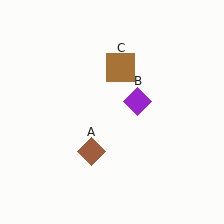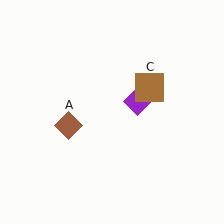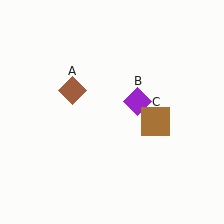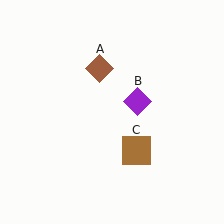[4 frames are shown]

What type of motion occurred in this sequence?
The brown diamond (object A), brown square (object C) rotated clockwise around the center of the scene.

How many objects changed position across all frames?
2 objects changed position: brown diamond (object A), brown square (object C).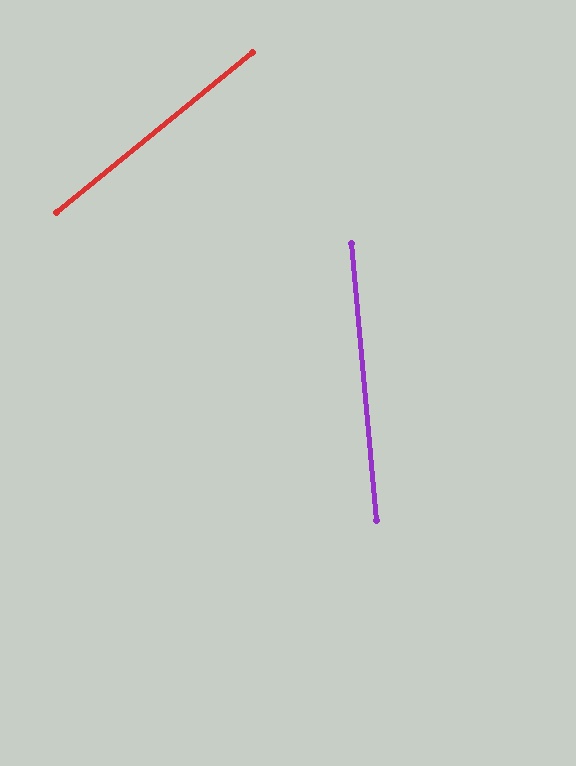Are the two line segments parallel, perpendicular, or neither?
Neither parallel nor perpendicular — they differ by about 56°.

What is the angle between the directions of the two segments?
Approximately 56 degrees.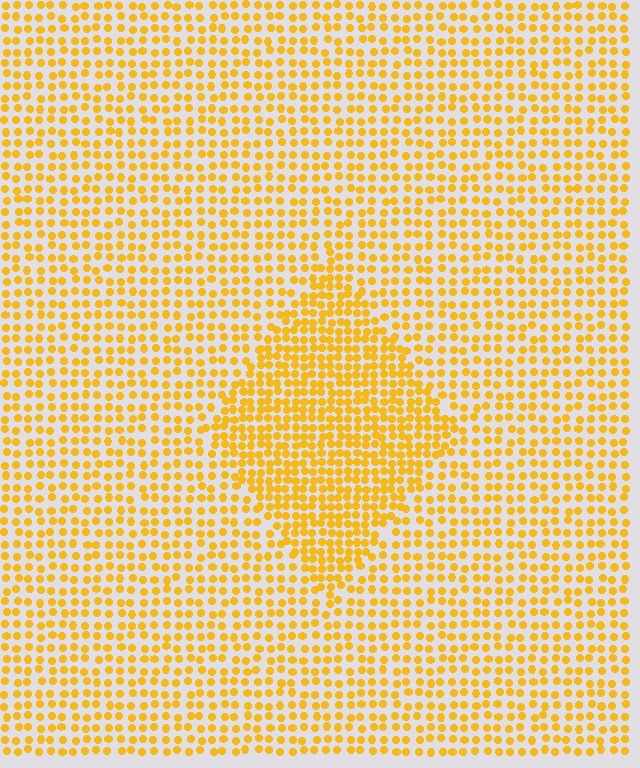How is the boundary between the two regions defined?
The boundary is defined by a change in element density (approximately 1.7x ratio). All elements are the same color, size, and shape.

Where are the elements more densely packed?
The elements are more densely packed inside the diamond boundary.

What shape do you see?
I see a diamond.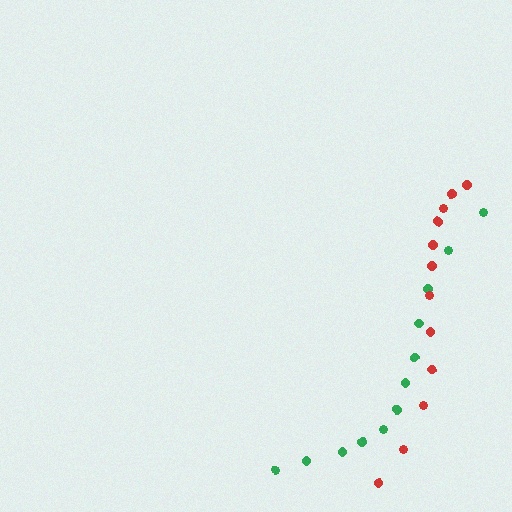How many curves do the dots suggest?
There are 2 distinct paths.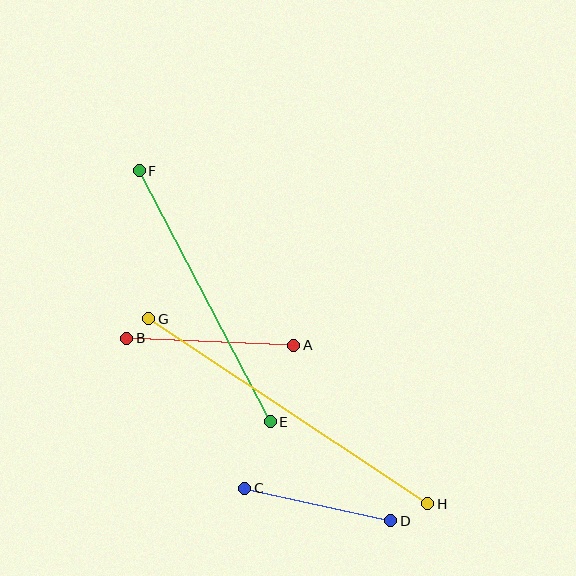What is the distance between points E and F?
The distance is approximately 283 pixels.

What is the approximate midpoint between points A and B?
The midpoint is at approximately (210, 342) pixels.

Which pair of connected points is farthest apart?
Points G and H are farthest apart.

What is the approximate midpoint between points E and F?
The midpoint is at approximately (205, 296) pixels.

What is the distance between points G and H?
The distance is approximately 335 pixels.